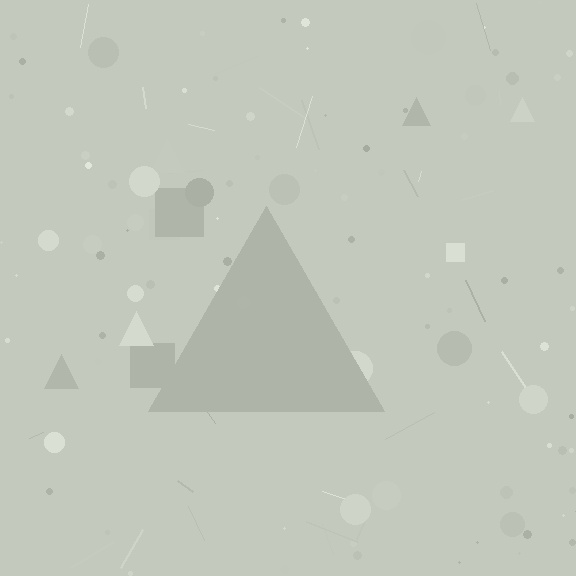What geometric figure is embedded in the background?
A triangle is embedded in the background.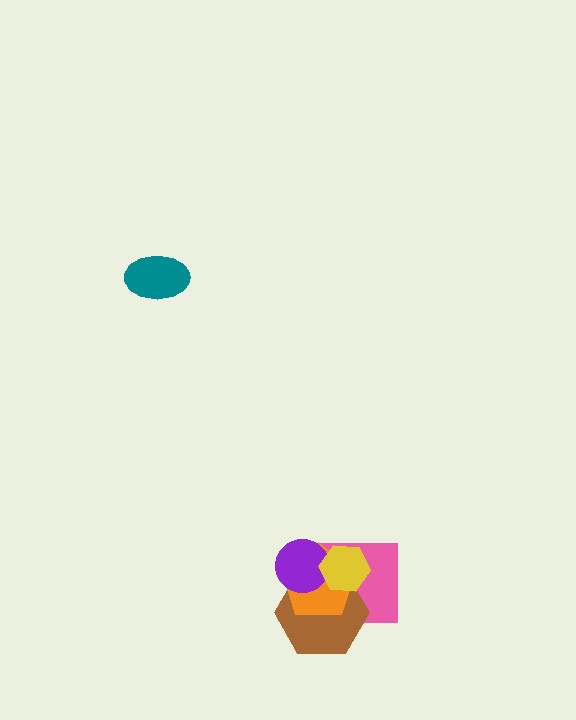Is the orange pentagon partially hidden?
Yes, it is partially covered by another shape.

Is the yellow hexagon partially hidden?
No, no other shape covers it.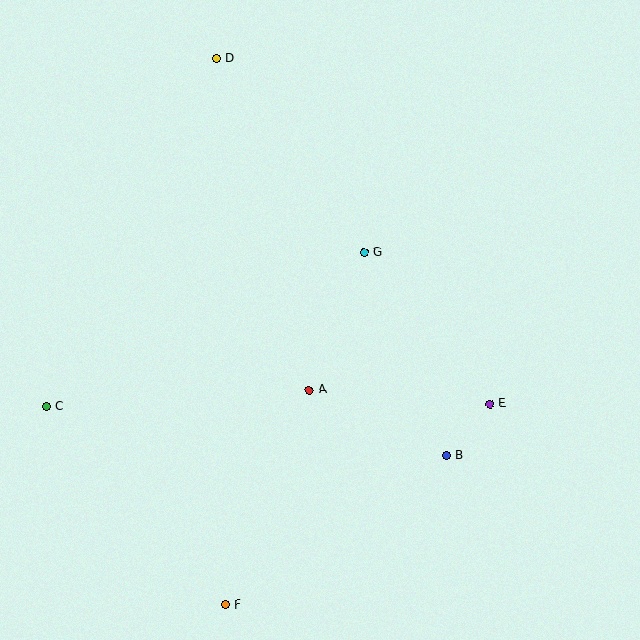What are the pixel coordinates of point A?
Point A is at (309, 390).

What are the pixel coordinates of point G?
Point G is at (364, 252).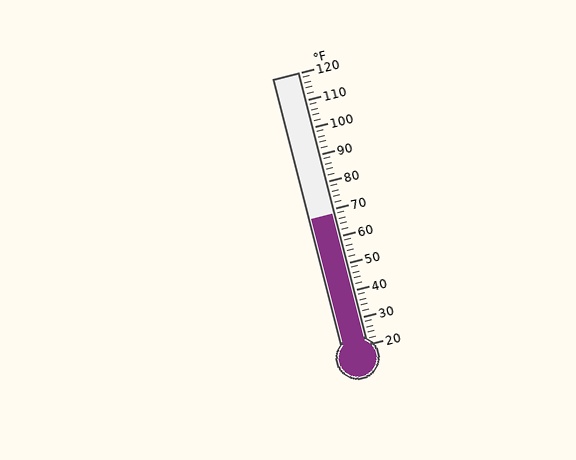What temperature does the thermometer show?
The thermometer shows approximately 68°F.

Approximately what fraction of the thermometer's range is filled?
The thermometer is filled to approximately 50% of its range.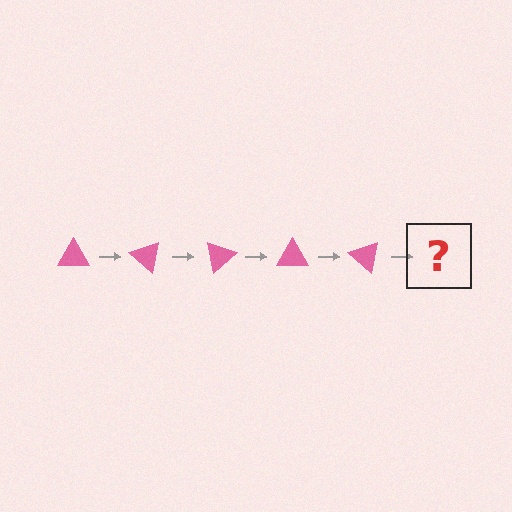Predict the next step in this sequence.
The next step is a pink triangle rotated 200 degrees.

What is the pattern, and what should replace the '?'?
The pattern is that the triangle rotates 40 degrees each step. The '?' should be a pink triangle rotated 200 degrees.